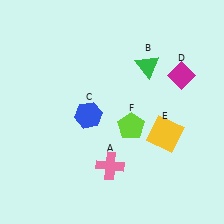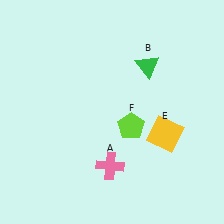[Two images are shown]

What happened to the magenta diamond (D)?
The magenta diamond (D) was removed in Image 2. It was in the top-right area of Image 1.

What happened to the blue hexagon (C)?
The blue hexagon (C) was removed in Image 2. It was in the bottom-left area of Image 1.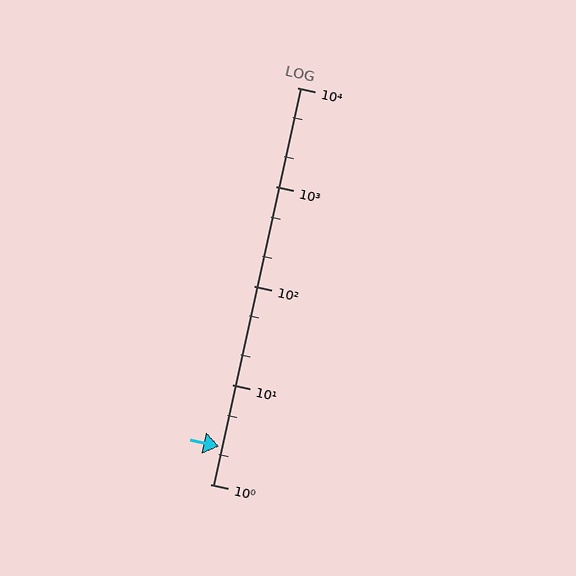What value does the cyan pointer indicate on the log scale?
The pointer indicates approximately 2.4.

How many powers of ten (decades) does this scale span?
The scale spans 4 decades, from 1 to 10000.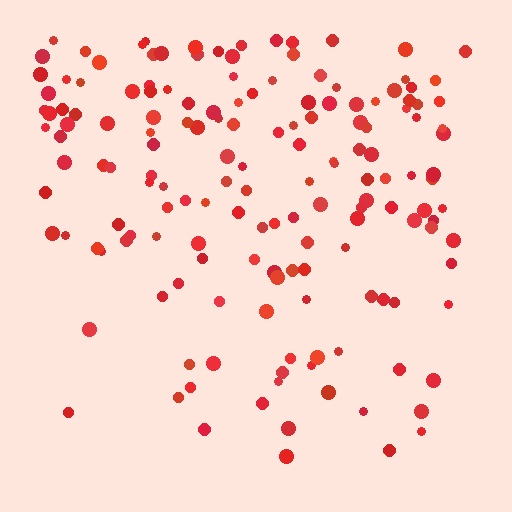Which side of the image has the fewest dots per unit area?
The bottom.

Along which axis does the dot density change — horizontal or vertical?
Vertical.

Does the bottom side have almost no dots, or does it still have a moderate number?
Still a moderate number, just noticeably fewer than the top.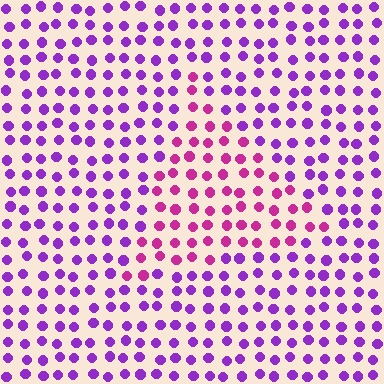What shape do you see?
I see a triangle.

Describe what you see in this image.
The image is filled with small purple elements in a uniform arrangement. A triangle-shaped region is visible where the elements are tinted to a slightly different hue, forming a subtle color boundary.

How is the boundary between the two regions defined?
The boundary is defined purely by a slight shift in hue (about 39 degrees). Spacing, size, and orientation are identical on both sides.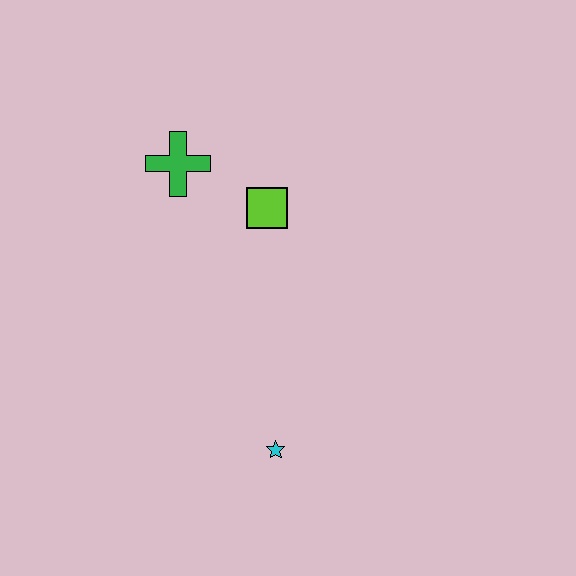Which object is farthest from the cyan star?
The green cross is farthest from the cyan star.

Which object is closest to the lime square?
The green cross is closest to the lime square.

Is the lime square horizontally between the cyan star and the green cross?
Yes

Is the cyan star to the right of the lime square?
Yes